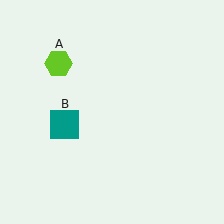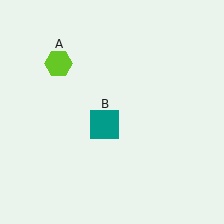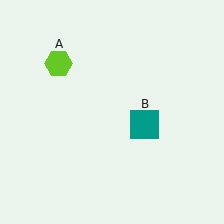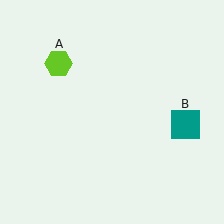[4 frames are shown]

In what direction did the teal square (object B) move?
The teal square (object B) moved right.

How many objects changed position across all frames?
1 object changed position: teal square (object B).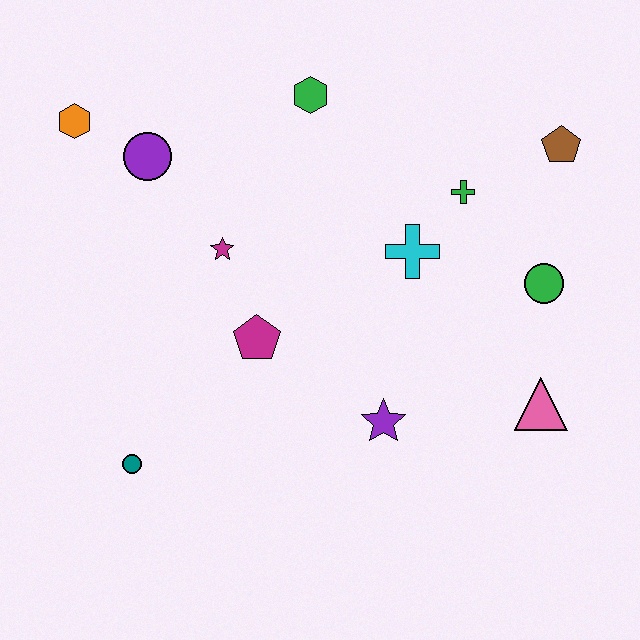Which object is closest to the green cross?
The cyan cross is closest to the green cross.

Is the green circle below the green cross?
Yes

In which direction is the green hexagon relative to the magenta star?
The green hexagon is above the magenta star.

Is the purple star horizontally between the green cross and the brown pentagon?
No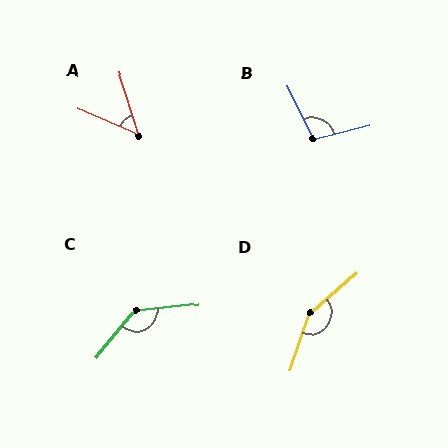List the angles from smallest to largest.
A (48°), B (101°), C (135°), D (149°).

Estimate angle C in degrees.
Approximately 135 degrees.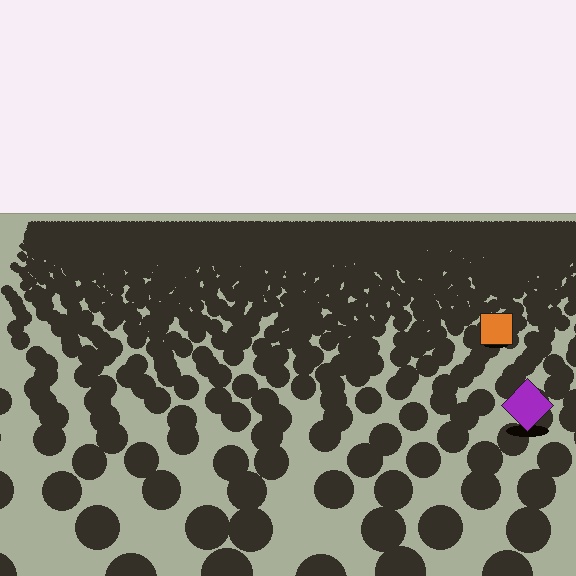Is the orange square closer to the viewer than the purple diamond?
No. The purple diamond is closer — you can tell from the texture gradient: the ground texture is coarser near it.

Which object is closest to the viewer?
The purple diamond is closest. The texture marks near it are larger and more spread out.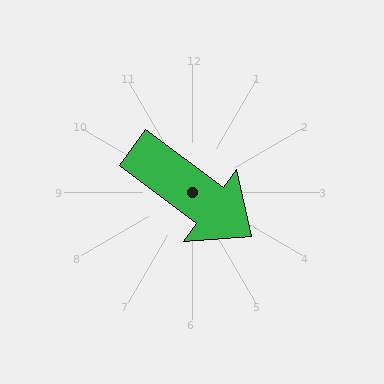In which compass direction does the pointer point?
Southeast.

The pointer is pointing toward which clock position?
Roughly 4 o'clock.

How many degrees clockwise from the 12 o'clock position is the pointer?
Approximately 127 degrees.